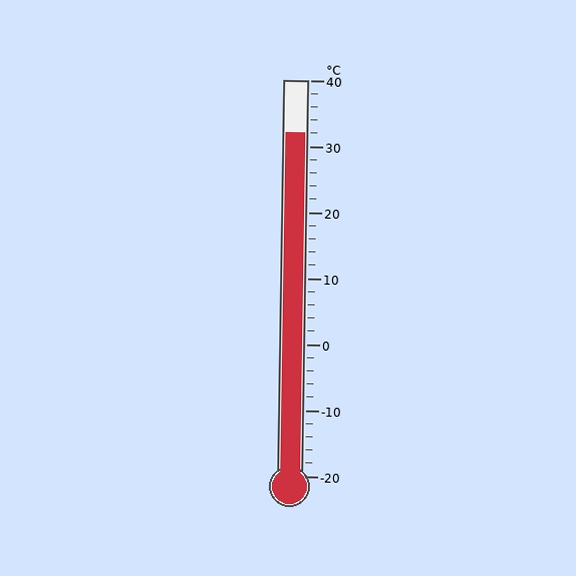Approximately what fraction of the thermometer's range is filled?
The thermometer is filled to approximately 85% of its range.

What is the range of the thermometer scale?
The thermometer scale ranges from -20°C to 40°C.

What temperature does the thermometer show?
The thermometer shows approximately 32°C.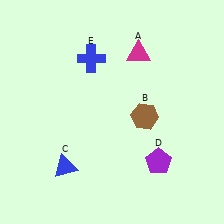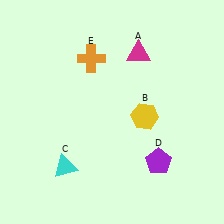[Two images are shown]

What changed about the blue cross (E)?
In Image 1, E is blue. In Image 2, it changed to orange.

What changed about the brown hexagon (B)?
In Image 1, B is brown. In Image 2, it changed to yellow.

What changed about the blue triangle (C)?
In Image 1, C is blue. In Image 2, it changed to cyan.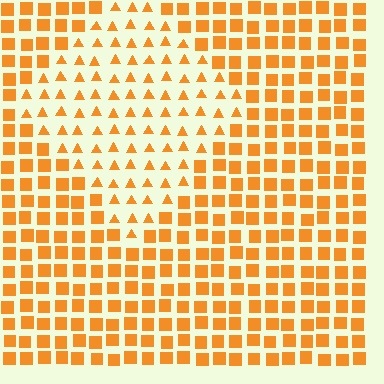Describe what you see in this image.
The image is filled with small orange elements arranged in a uniform grid. A diamond-shaped region contains triangles, while the surrounding area contains squares. The boundary is defined purely by the change in element shape.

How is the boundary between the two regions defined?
The boundary is defined by a change in element shape: triangles inside vs. squares outside. All elements share the same color and spacing.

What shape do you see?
I see a diamond.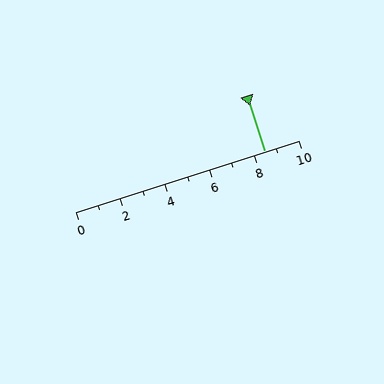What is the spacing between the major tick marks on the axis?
The major ticks are spaced 2 apart.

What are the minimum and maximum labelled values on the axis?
The axis runs from 0 to 10.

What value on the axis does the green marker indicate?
The marker indicates approximately 8.5.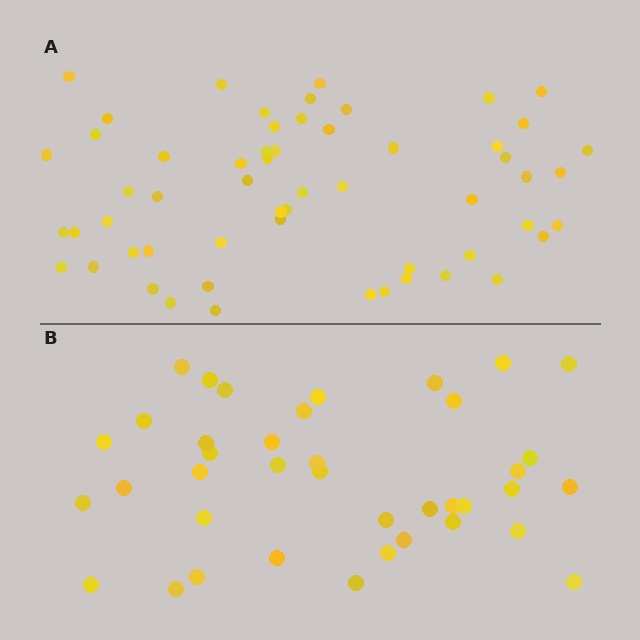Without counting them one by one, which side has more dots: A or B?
Region A (the top region) has more dots.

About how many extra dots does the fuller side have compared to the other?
Region A has approximately 20 more dots than region B.